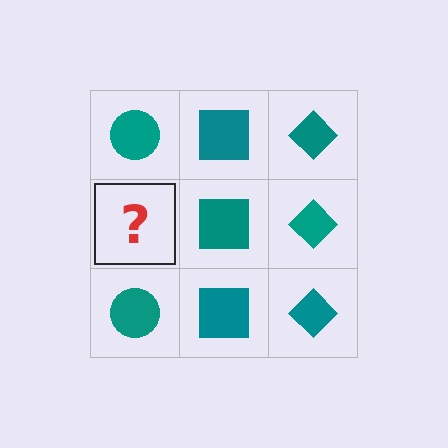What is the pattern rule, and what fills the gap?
The rule is that each column has a consistent shape. The gap should be filled with a teal circle.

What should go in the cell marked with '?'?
The missing cell should contain a teal circle.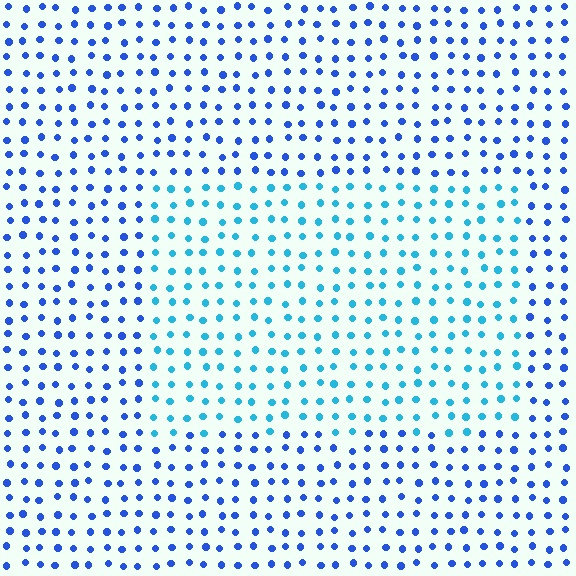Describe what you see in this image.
The image is filled with small blue elements in a uniform arrangement. A rectangle-shaped region is visible where the elements are tinted to a slightly different hue, forming a subtle color boundary.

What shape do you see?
I see a rectangle.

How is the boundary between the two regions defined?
The boundary is defined purely by a slight shift in hue (about 33 degrees). Spacing, size, and orientation are identical on both sides.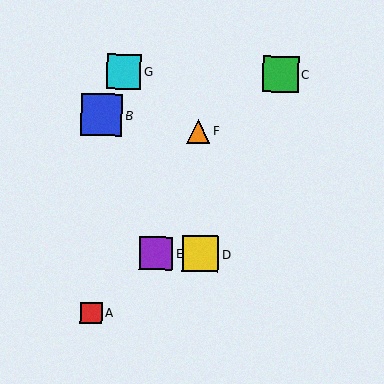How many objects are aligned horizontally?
2 objects (D, E) are aligned horizontally.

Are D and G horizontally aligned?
No, D is at y≈254 and G is at y≈72.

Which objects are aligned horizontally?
Objects D, E are aligned horizontally.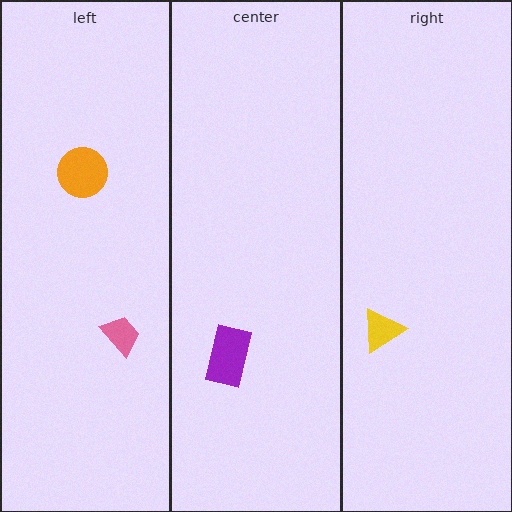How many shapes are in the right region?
1.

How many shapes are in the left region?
2.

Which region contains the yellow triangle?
The right region.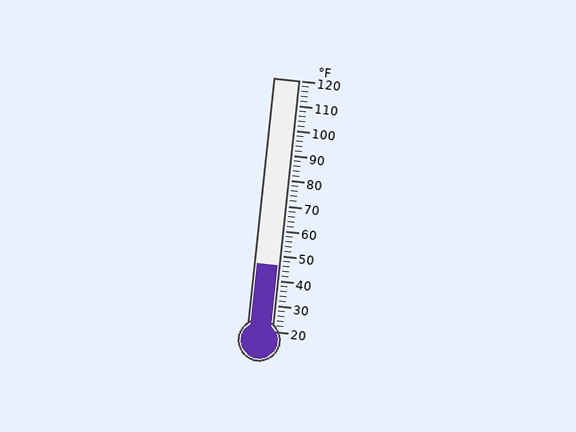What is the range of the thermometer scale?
The thermometer scale ranges from 20°F to 120°F.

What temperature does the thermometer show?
The thermometer shows approximately 46°F.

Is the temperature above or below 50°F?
The temperature is below 50°F.